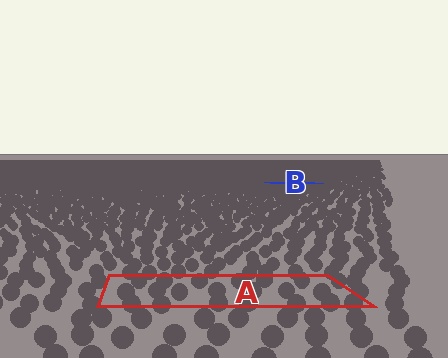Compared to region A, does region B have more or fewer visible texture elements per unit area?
Region B has more texture elements per unit area — they are packed more densely because it is farther away.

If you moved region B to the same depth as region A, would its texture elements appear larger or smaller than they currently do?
They would appear larger. At a closer depth, the same texture elements are projected at a bigger on-screen size.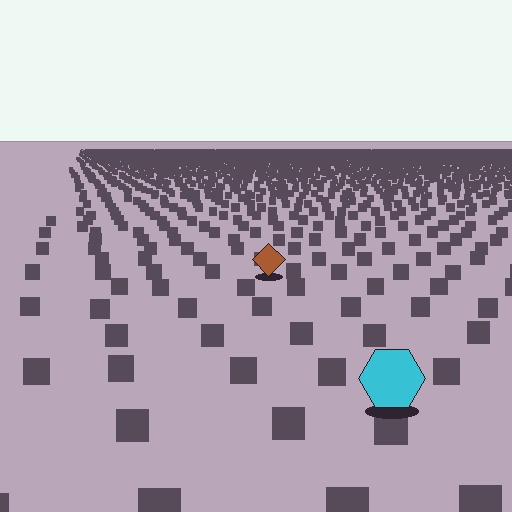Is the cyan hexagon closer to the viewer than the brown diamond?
Yes. The cyan hexagon is closer — you can tell from the texture gradient: the ground texture is coarser near it.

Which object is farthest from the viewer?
The brown diamond is farthest from the viewer. It appears smaller and the ground texture around it is denser.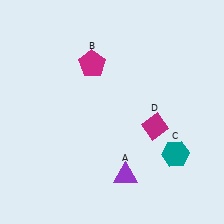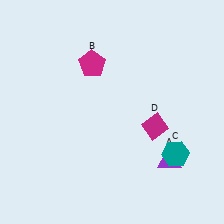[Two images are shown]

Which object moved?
The purple triangle (A) moved right.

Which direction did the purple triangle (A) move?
The purple triangle (A) moved right.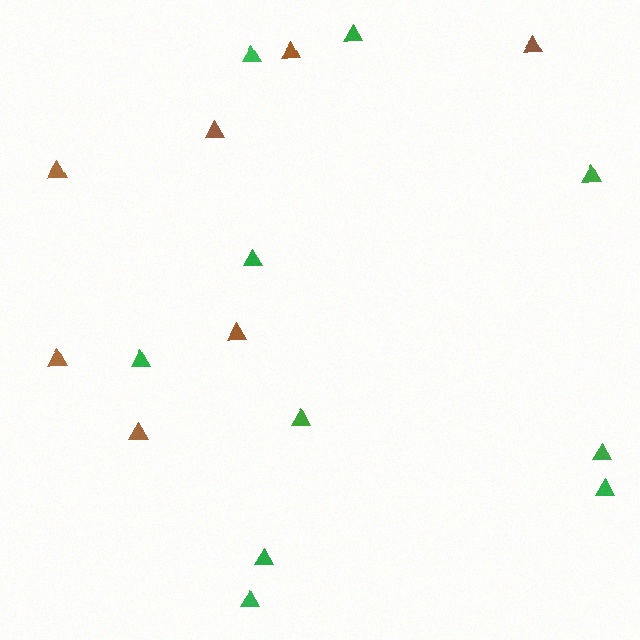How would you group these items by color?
There are 2 groups: one group of brown triangles (7) and one group of green triangles (10).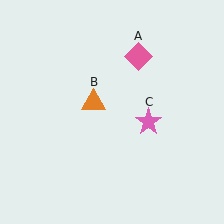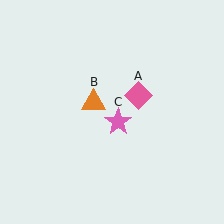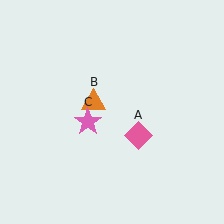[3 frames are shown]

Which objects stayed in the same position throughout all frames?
Orange triangle (object B) remained stationary.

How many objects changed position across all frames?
2 objects changed position: pink diamond (object A), pink star (object C).